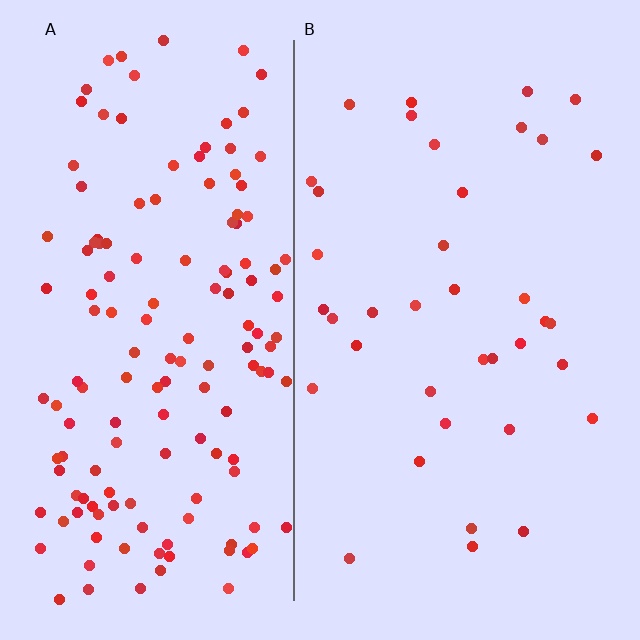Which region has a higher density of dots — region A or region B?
A (the left).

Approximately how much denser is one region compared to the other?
Approximately 3.9× — region A over region B.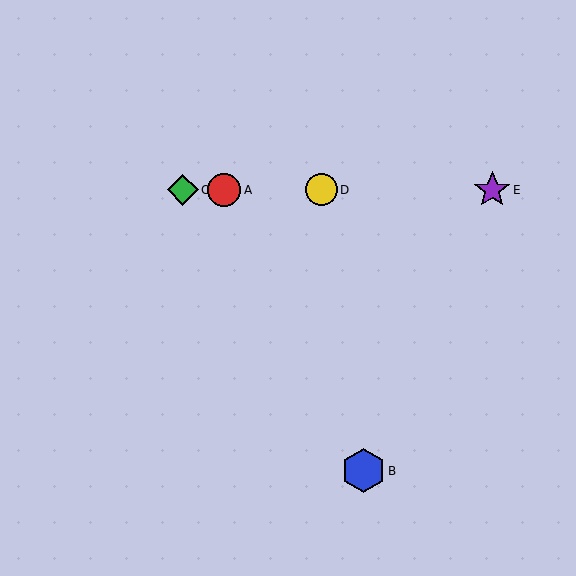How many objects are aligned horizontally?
4 objects (A, C, D, E) are aligned horizontally.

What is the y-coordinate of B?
Object B is at y≈471.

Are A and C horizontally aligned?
Yes, both are at y≈190.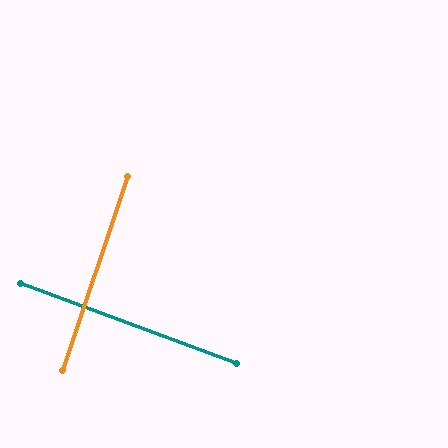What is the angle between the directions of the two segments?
Approximately 88 degrees.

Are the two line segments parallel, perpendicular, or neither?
Perpendicular — they meet at approximately 88°.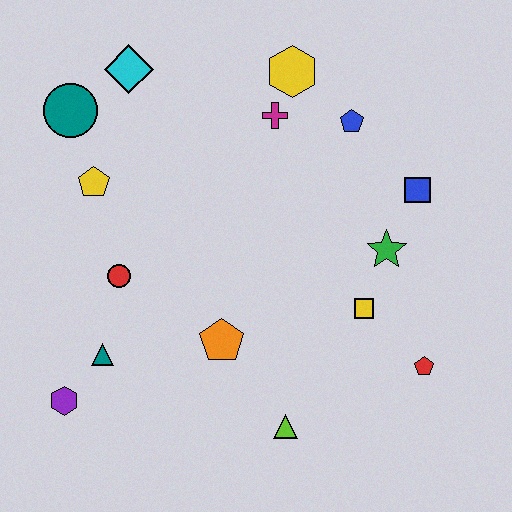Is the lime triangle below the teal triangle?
Yes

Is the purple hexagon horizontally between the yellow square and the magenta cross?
No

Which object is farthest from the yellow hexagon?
The purple hexagon is farthest from the yellow hexagon.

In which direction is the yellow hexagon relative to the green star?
The yellow hexagon is above the green star.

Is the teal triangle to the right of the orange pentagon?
No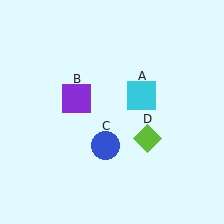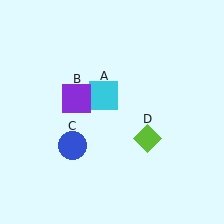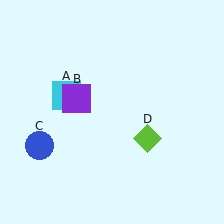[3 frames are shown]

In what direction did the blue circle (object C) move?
The blue circle (object C) moved left.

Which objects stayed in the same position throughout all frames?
Purple square (object B) and lime diamond (object D) remained stationary.